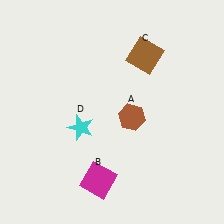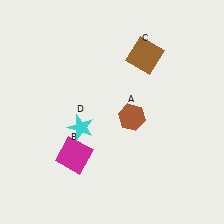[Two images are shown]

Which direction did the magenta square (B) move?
The magenta square (B) moved up.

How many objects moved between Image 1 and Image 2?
1 object moved between the two images.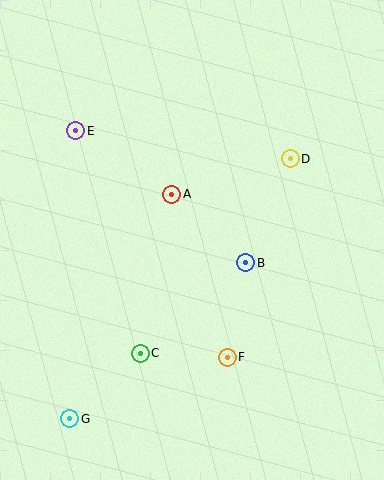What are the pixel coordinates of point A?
Point A is at (172, 194).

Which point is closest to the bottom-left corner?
Point G is closest to the bottom-left corner.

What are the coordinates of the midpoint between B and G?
The midpoint between B and G is at (158, 341).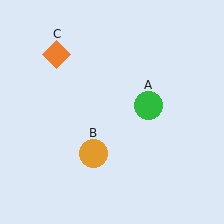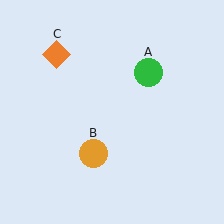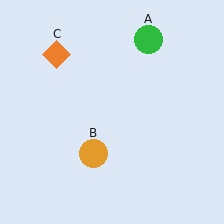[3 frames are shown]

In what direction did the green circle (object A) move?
The green circle (object A) moved up.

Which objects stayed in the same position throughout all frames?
Orange circle (object B) and orange diamond (object C) remained stationary.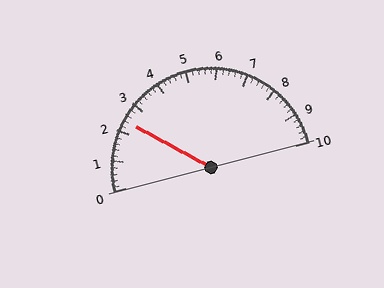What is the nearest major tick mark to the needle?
The nearest major tick mark is 2.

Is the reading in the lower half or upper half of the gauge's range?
The reading is in the lower half of the range (0 to 10).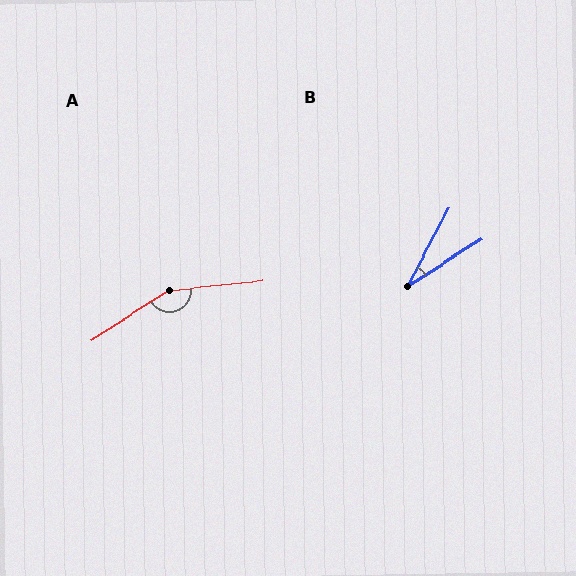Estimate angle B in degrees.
Approximately 29 degrees.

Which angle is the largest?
A, at approximately 153 degrees.